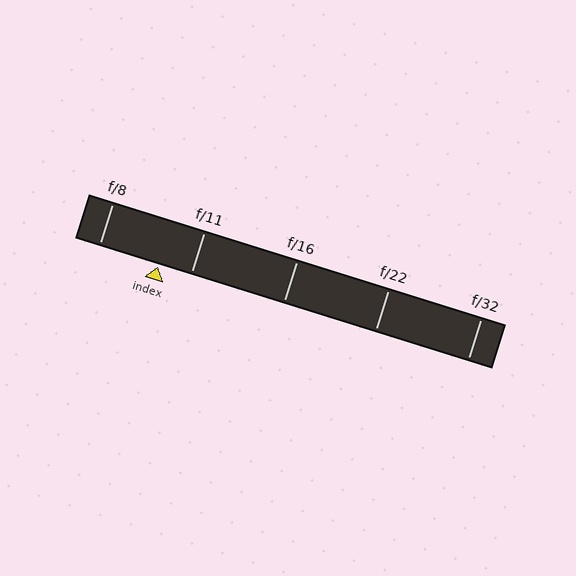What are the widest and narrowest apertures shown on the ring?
The widest aperture shown is f/8 and the narrowest is f/32.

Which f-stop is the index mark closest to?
The index mark is closest to f/11.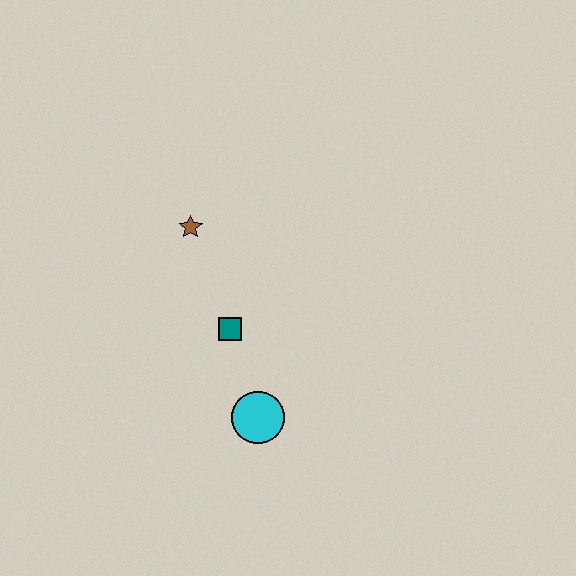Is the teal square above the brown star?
No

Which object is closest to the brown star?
The teal square is closest to the brown star.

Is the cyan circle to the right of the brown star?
Yes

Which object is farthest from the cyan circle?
The brown star is farthest from the cyan circle.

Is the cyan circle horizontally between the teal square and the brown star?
No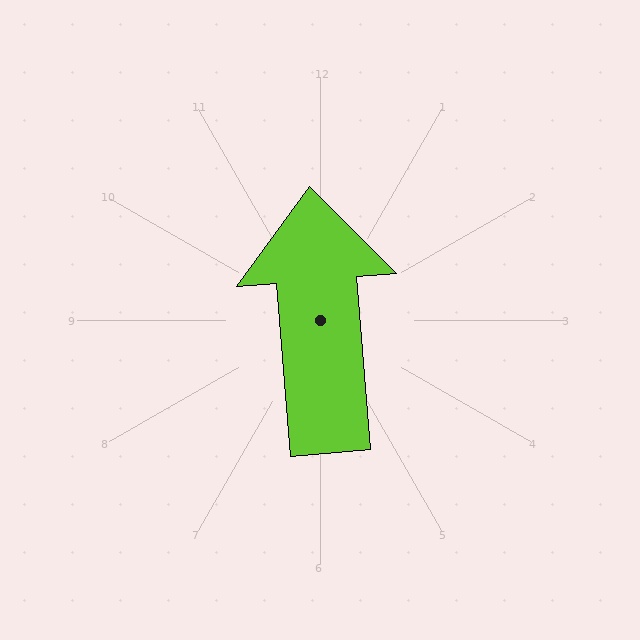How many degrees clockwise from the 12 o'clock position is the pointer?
Approximately 355 degrees.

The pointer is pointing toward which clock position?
Roughly 12 o'clock.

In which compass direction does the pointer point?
North.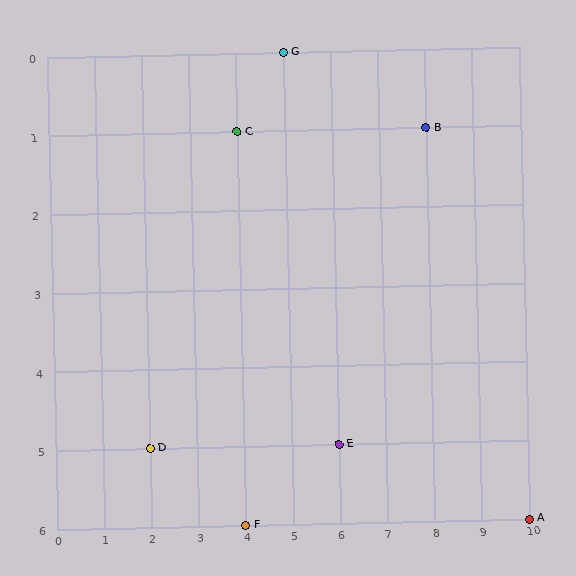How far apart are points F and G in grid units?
Points F and G are 1 column and 6 rows apart (about 6.1 grid units diagonally).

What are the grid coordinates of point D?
Point D is at grid coordinates (2, 5).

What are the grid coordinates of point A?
Point A is at grid coordinates (10, 6).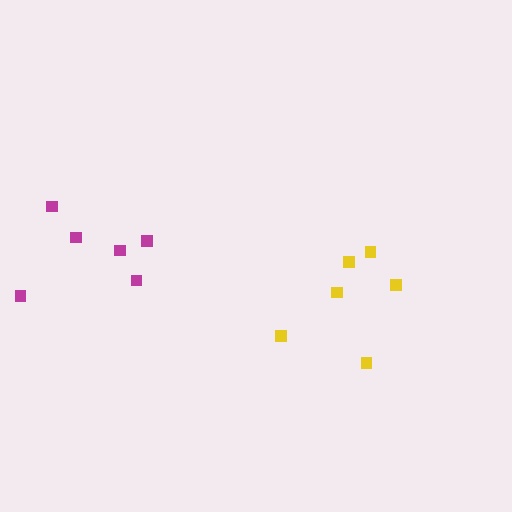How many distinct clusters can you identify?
There are 2 distinct clusters.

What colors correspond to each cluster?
The clusters are colored: magenta, yellow.